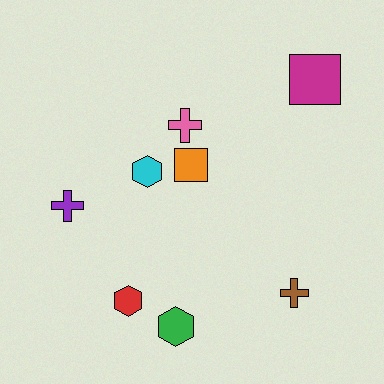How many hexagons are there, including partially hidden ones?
There are 3 hexagons.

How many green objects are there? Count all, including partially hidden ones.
There is 1 green object.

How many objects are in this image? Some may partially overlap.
There are 8 objects.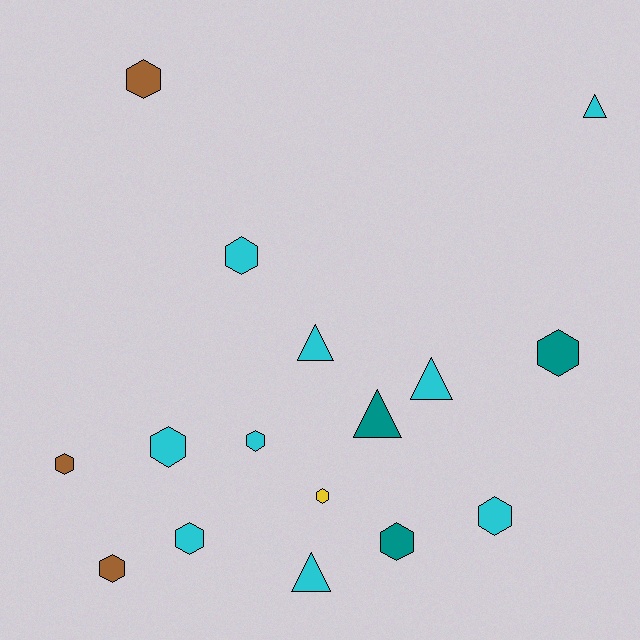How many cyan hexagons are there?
There are 5 cyan hexagons.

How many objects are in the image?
There are 16 objects.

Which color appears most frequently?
Cyan, with 9 objects.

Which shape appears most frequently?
Hexagon, with 11 objects.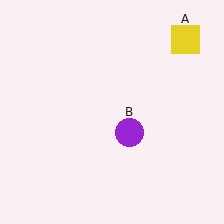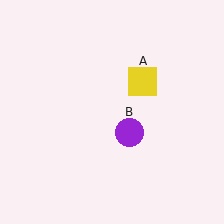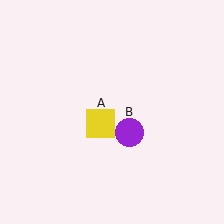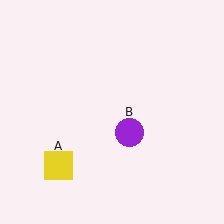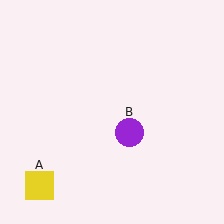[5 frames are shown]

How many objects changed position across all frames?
1 object changed position: yellow square (object A).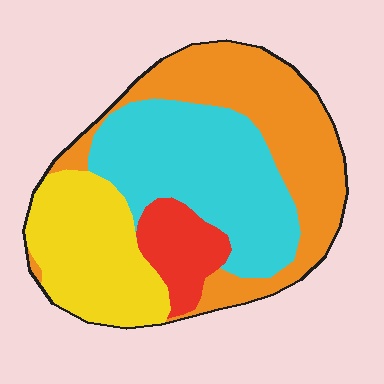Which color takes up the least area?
Red, at roughly 10%.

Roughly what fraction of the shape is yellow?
Yellow takes up about one quarter (1/4) of the shape.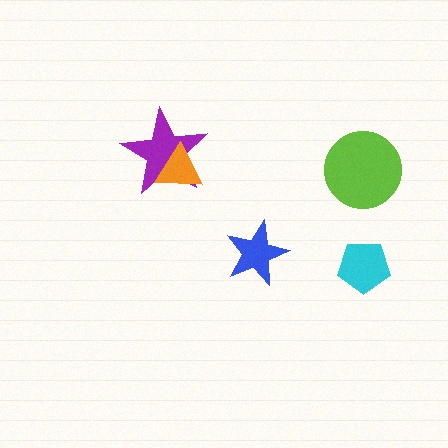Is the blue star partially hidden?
No, no other shape covers it.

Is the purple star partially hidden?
Yes, it is partially covered by another shape.